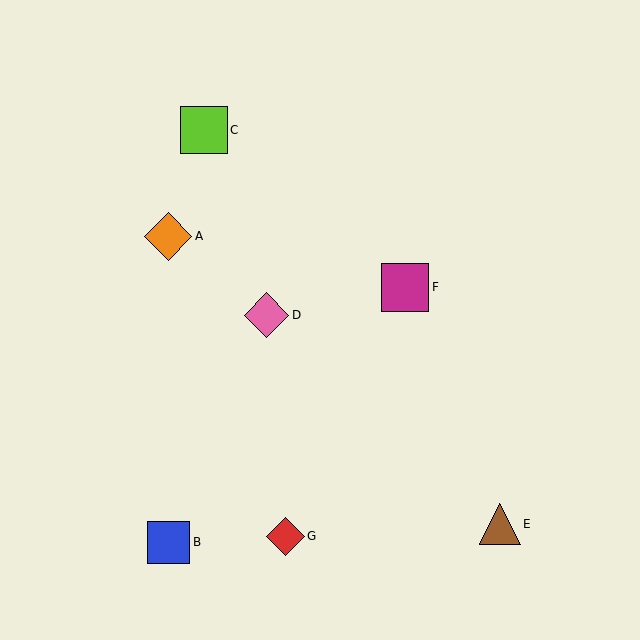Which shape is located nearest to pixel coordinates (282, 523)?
The red diamond (labeled G) at (285, 536) is nearest to that location.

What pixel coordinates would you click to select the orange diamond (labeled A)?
Click at (168, 236) to select the orange diamond A.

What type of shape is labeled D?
Shape D is a pink diamond.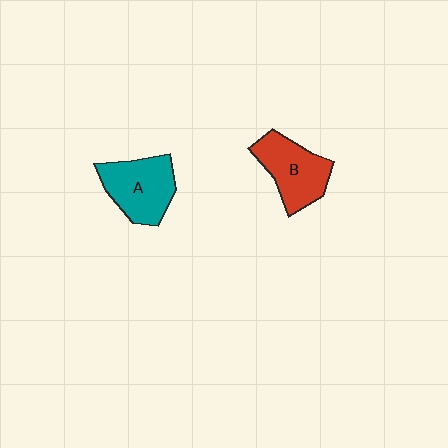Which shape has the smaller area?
Shape B (red).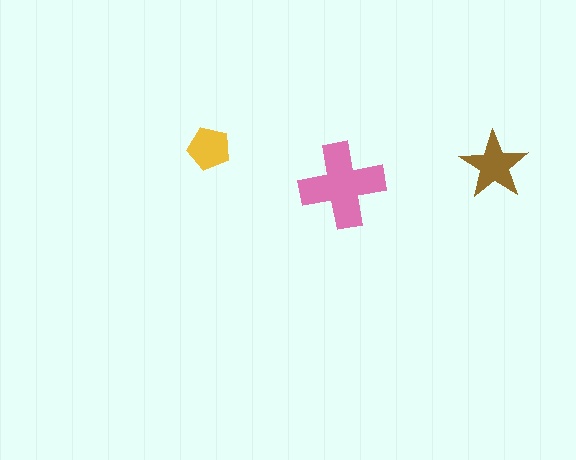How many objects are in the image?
There are 3 objects in the image.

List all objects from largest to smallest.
The pink cross, the brown star, the yellow pentagon.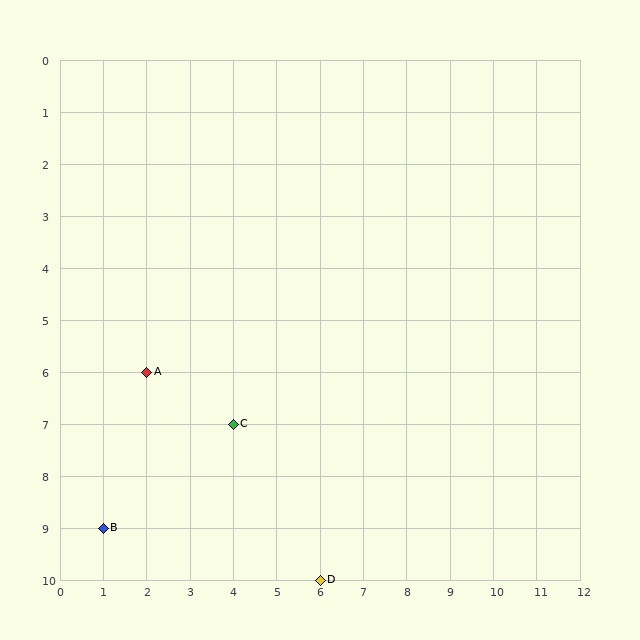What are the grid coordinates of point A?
Point A is at grid coordinates (2, 6).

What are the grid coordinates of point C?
Point C is at grid coordinates (4, 7).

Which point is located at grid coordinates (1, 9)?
Point B is at (1, 9).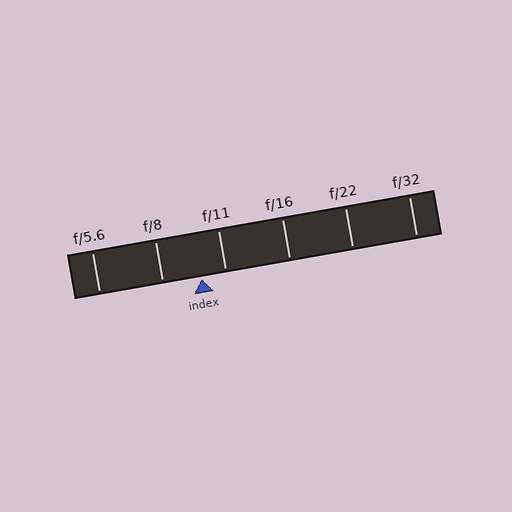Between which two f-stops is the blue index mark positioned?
The index mark is between f/8 and f/11.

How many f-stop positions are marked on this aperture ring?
There are 6 f-stop positions marked.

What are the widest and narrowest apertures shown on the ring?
The widest aperture shown is f/5.6 and the narrowest is f/32.